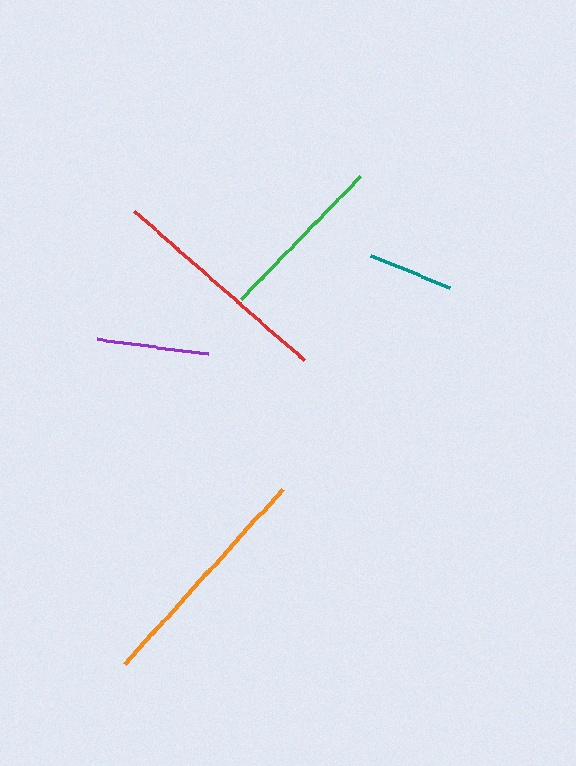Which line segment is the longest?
The orange line is the longest at approximately 236 pixels.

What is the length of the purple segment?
The purple segment is approximately 112 pixels long.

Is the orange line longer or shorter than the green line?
The orange line is longer than the green line.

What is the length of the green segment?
The green segment is approximately 171 pixels long.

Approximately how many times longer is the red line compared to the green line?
The red line is approximately 1.3 times the length of the green line.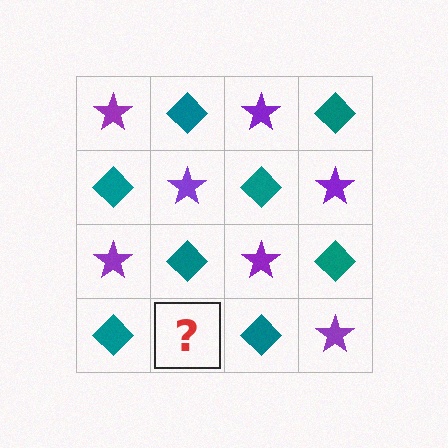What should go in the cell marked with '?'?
The missing cell should contain a purple star.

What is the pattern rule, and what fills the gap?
The rule is that it alternates purple star and teal diamond in a checkerboard pattern. The gap should be filled with a purple star.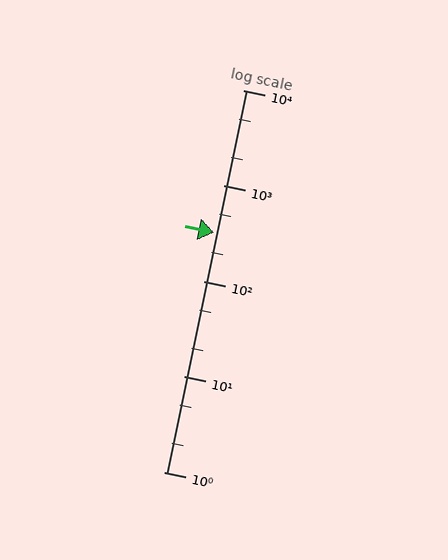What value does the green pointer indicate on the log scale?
The pointer indicates approximately 320.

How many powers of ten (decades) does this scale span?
The scale spans 4 decades, from 1 to 10000.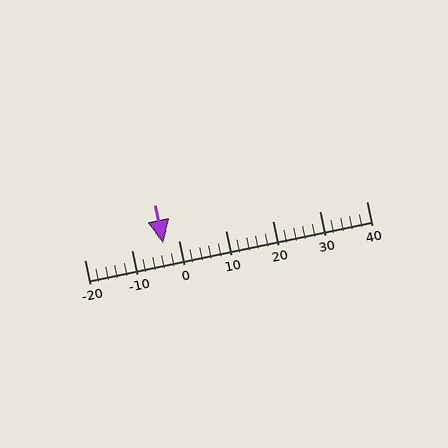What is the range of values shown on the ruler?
The ruler shows values from -20 to 40.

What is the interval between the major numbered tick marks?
The major tick marks are spaced 10 units apart.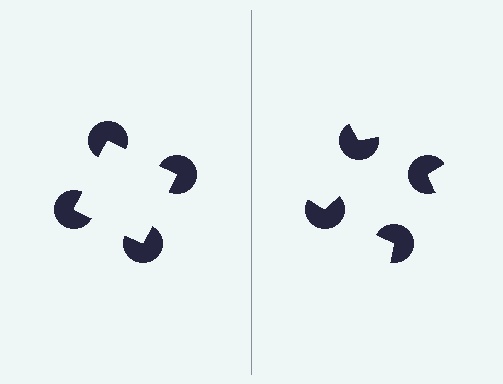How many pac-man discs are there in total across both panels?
8 — 4 on each side.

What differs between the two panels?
The pac-man discs are positioned identically on both sides; only the wedge orientations differ. On the left they align to a square; on the right they are misaligned.